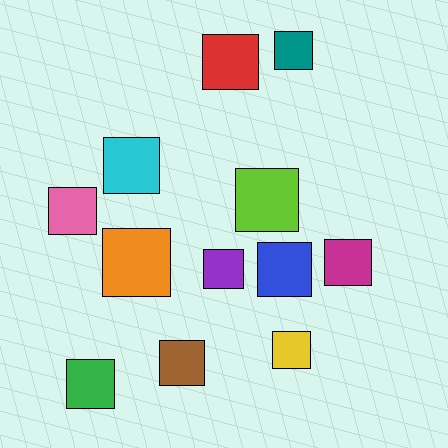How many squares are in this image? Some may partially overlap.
There are 12 squares.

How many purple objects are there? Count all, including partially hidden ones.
There is 1 purple object.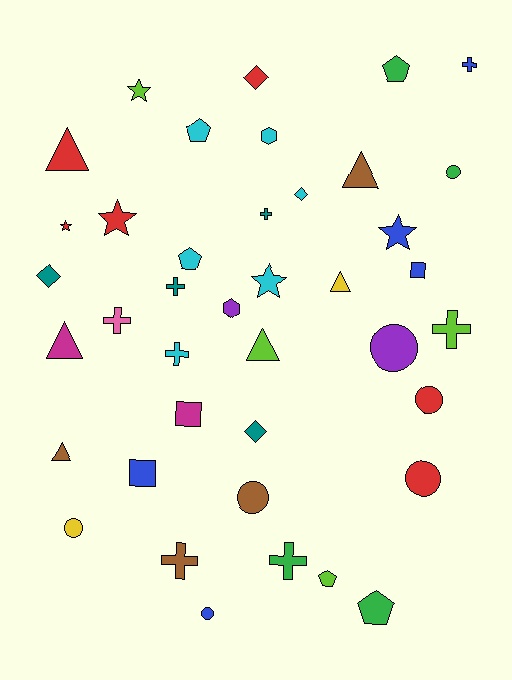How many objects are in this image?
There are 40 objects.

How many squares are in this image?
There are 3 squares.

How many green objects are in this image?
There are 4 green objects.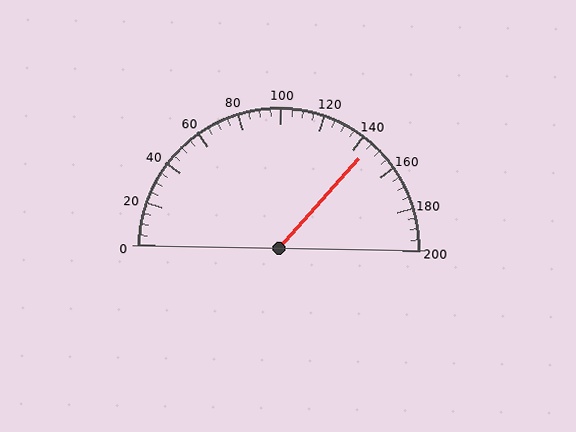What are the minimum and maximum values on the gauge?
The gauge ranges from 0 to 200.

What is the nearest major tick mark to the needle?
The nearest major tick mark is 140.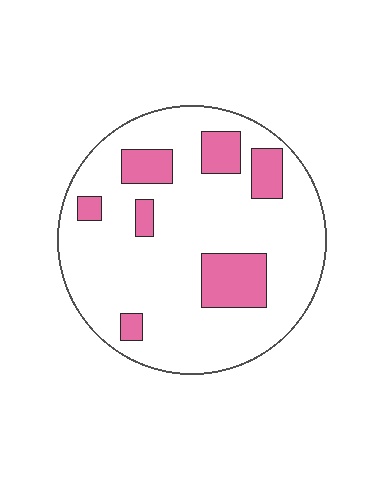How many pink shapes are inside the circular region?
7.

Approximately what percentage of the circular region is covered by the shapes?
Approximately 20%.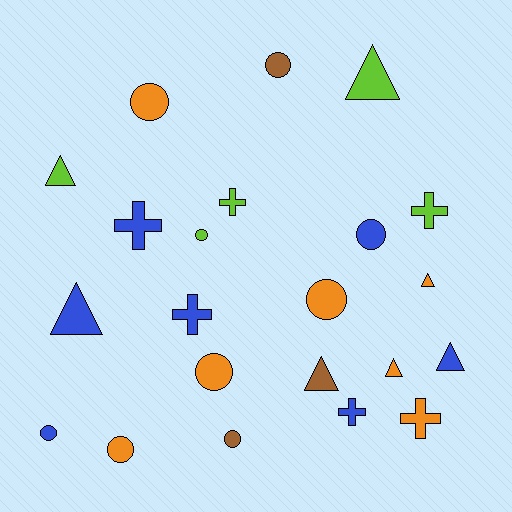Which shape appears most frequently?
Circle, with 9 objects.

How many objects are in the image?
There are 22 objects.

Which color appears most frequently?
Orange, with 7 objects.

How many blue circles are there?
There are 2 blue circles.